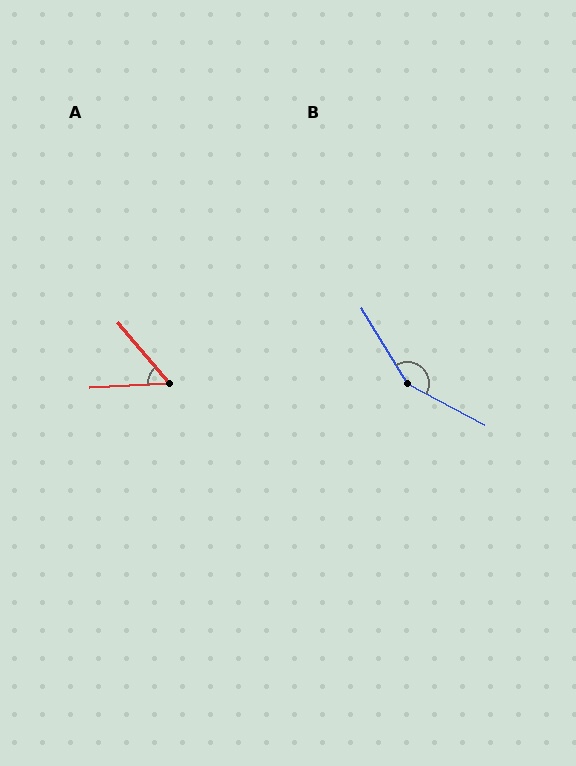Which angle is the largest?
B, at approximately 150 degrees.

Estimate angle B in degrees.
Approximately 150 degrees.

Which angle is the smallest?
A, at approximately 53 degrees.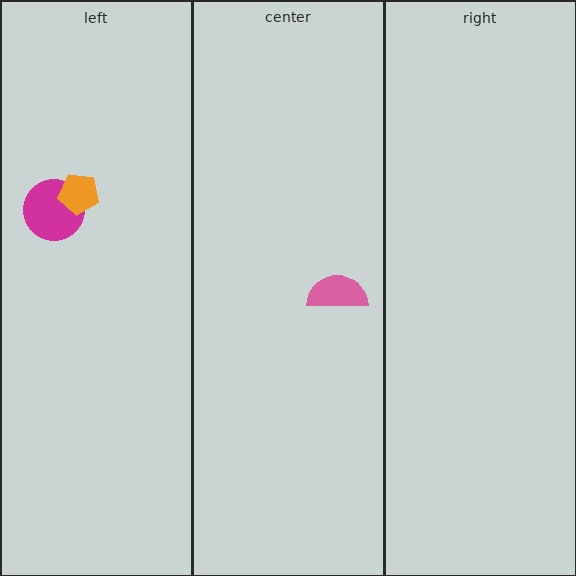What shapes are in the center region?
The pink semicircle.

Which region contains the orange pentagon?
The left region.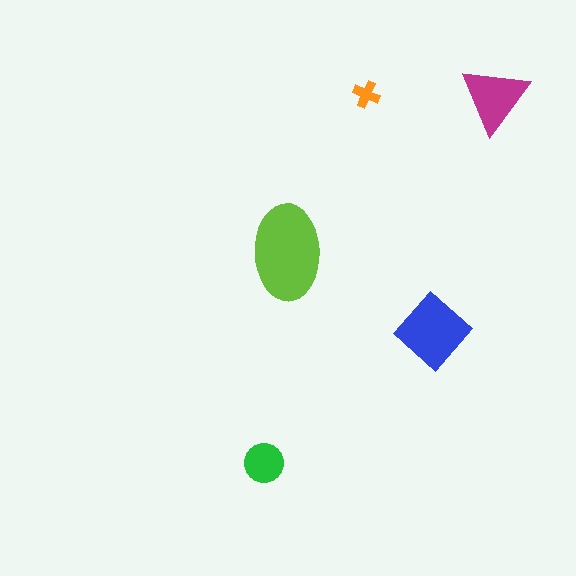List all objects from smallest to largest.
The orange cross, the green circle, the magenta triangle, the blue diamond, the lime ellipse.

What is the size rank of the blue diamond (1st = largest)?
2nd.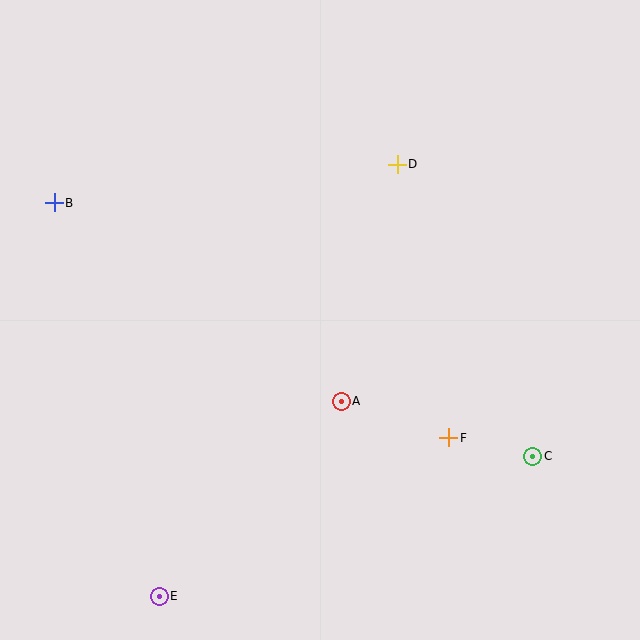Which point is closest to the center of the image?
Point A at (341, 401) is closest to the center.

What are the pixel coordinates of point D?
Point D is at (397, 164).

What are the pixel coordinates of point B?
Point B is at (54, 203).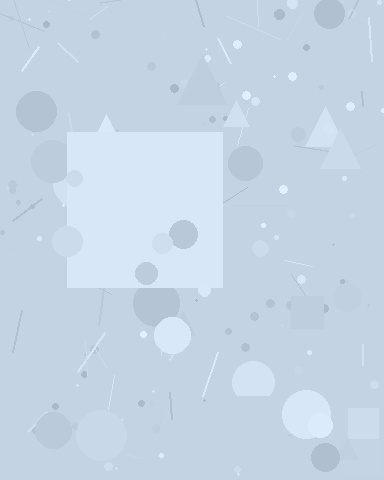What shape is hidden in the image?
A square is hidden in the image.